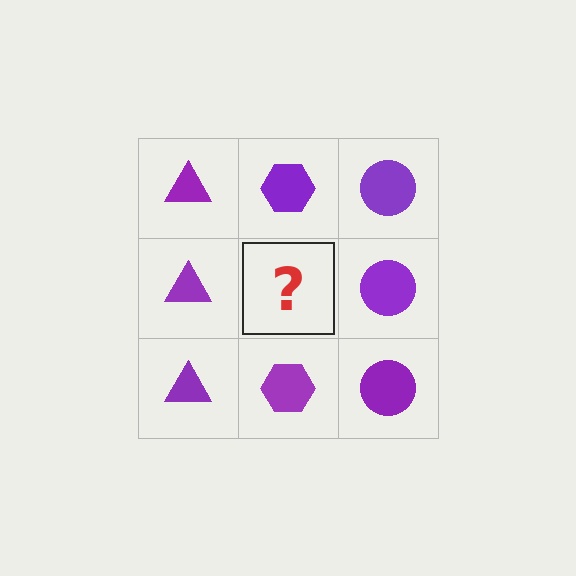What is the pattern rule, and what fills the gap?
The rule is that each column has a consistent shape. The gap should be filled with a purple hexagon.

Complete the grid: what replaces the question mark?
The question mark should be replaced with a purple hexagon.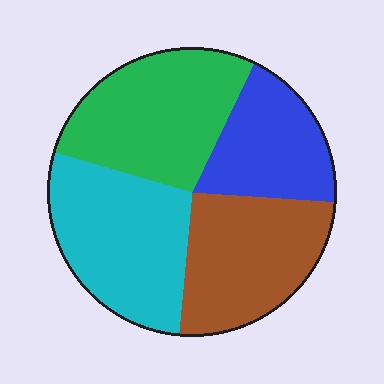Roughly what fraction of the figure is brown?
Brown covers around 25% of the figure.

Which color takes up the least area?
Blue, at roughly 20%.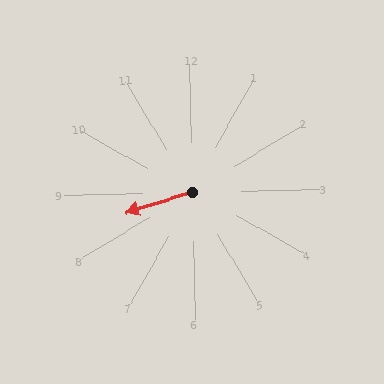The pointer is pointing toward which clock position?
Roughly 8 o'clock.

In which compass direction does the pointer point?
West.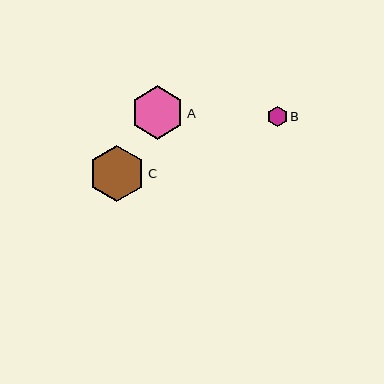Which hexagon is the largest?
Hexagon C is the largest with a size of approximately 56 pixels.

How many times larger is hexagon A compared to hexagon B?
Hexagon A is approximately 2.7 times the size of hexagon B.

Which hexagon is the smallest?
Hexagon B is the smallest with a size of approximately 20 pixels.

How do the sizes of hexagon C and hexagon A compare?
Hexagon C and hexagon A are approximately the same size.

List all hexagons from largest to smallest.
From largest to smallest: C, A, B.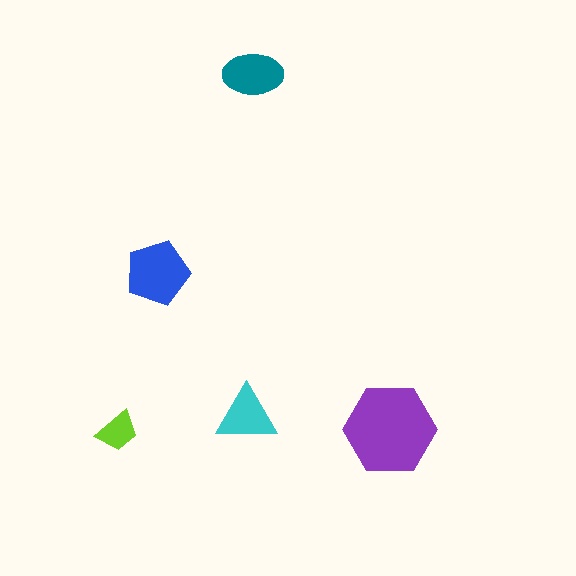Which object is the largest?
The purple hexagon.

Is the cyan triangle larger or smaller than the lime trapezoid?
Larger.